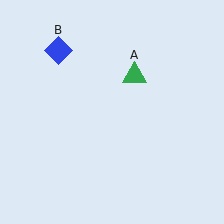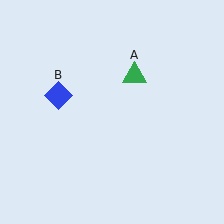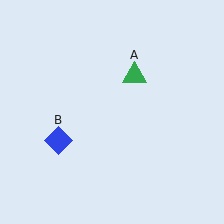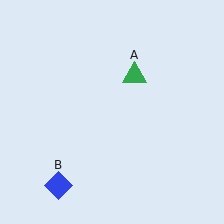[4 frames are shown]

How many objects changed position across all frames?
1 object changed position: blue diamond (object B).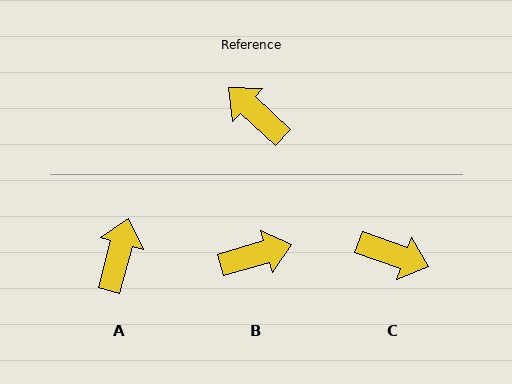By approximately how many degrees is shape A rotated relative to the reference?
Approximately 63 degrees clockwise.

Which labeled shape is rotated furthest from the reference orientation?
C, about 157 degrees away.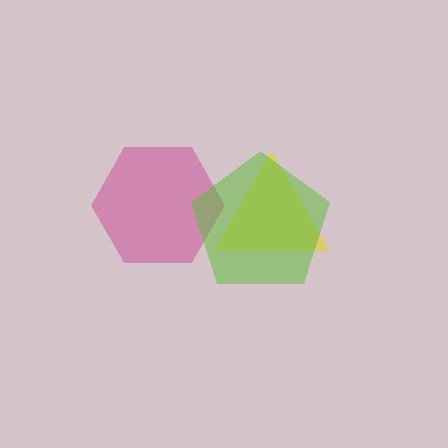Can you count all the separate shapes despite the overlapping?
Yes, there are 3 separate shapes.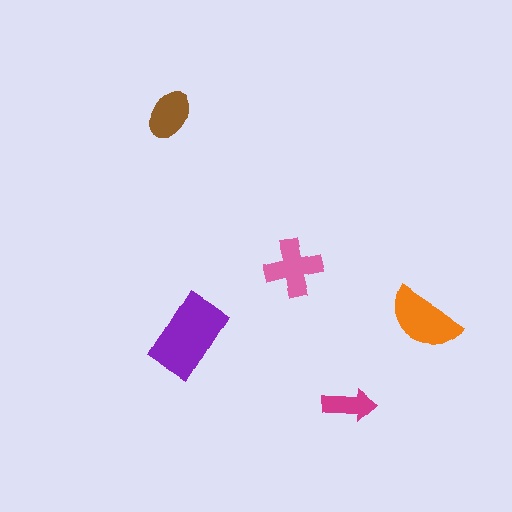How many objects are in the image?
There are 5 objects in the image.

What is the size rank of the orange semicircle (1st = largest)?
2nd.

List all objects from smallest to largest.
The magenta arrow, the brown ellipse, the pink cross, the orange semicircle, the purple rectangle.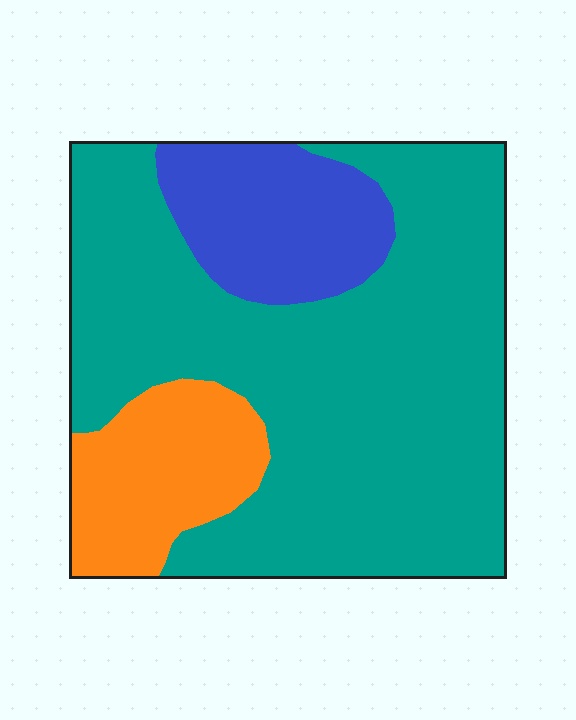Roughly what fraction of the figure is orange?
Orange takes up less than a quarter of the figure.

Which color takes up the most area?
Teal, at roughly 70%.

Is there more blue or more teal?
Teal.